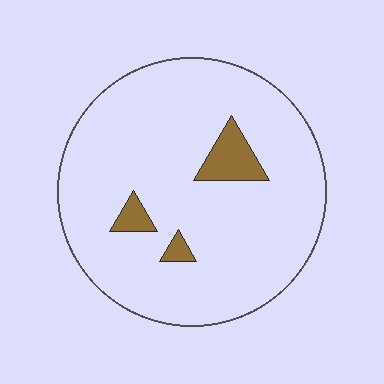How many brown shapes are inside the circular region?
3.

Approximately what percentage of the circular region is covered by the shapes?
Approximately 5%.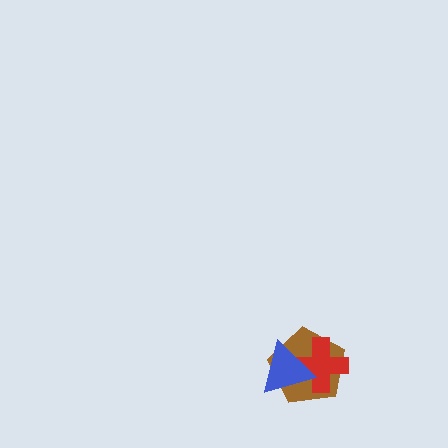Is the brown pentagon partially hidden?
Yes, it is partially covered by another shape.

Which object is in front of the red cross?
The blue triangle is in front of the red cross.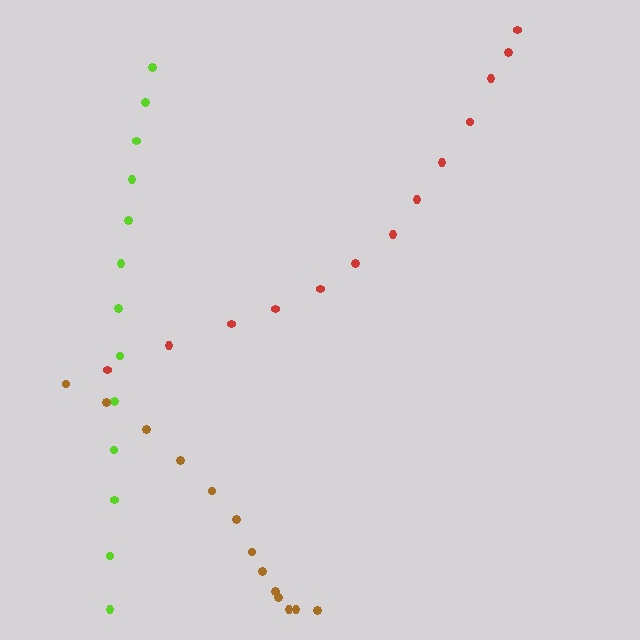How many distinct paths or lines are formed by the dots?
There are 3 distinct paths.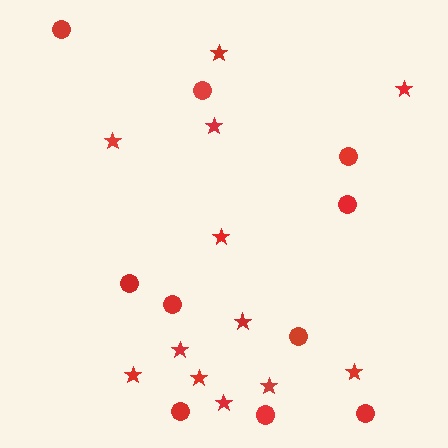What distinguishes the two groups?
There are 2 groups: one group of circles (10) and one group of stars (12).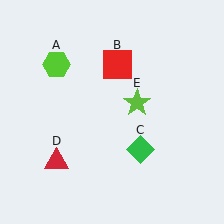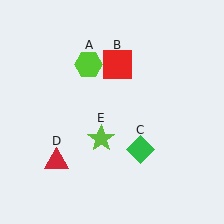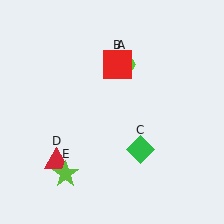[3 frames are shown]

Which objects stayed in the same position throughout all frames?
Red square (object B) and green diamond (object C) and red triangle (object D) remained stationary.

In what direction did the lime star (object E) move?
The lime star (object E) moved down and to the left.